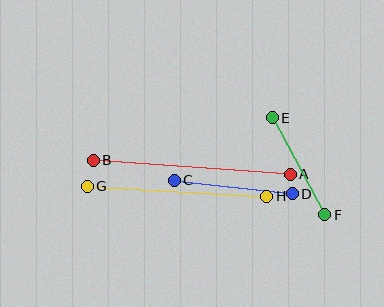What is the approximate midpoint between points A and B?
The midpoint is at approximately (192, 167) pixels.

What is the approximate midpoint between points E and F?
The midpoint is at approximately (299, 166) pixels.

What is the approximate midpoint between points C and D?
The midpoint is at approximately (233, 187) pixels.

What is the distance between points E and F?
The distance is approximately 110 pixels.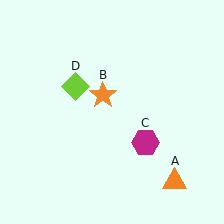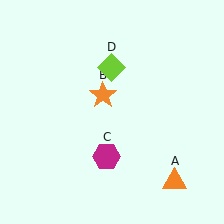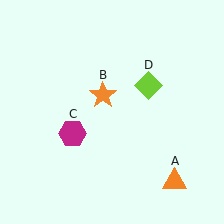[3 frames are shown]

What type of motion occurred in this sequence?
The magenta hexagon (object C), lime diamond (object D) rotated clockwise around the center of the scene.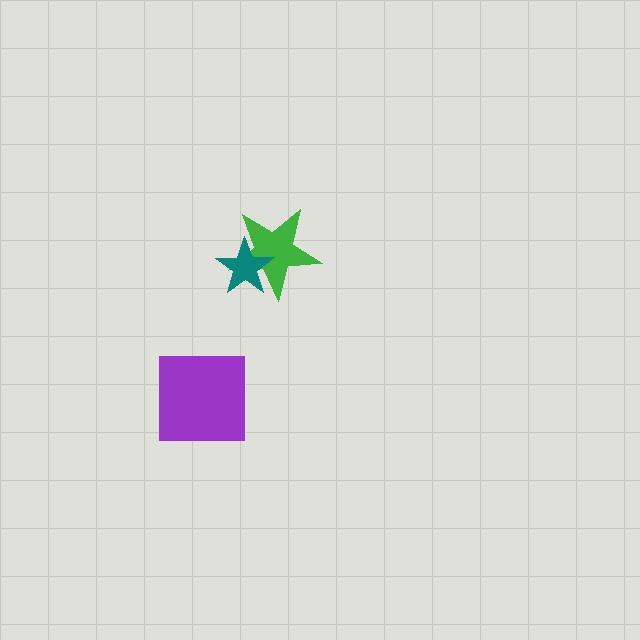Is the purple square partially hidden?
No, no other shape covers it.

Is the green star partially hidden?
Yes, it is partially covered by another shape.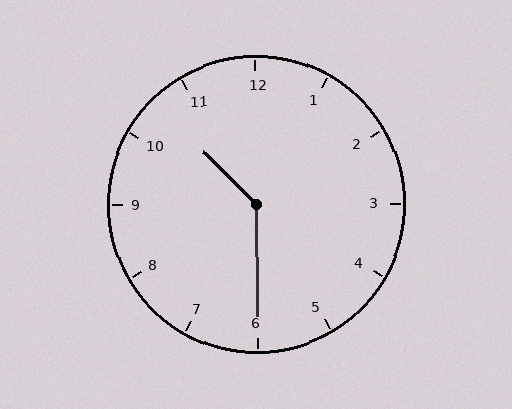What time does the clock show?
10:30.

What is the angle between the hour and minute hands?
Approximately 135 degrees.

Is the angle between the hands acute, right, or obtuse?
It is obtuse.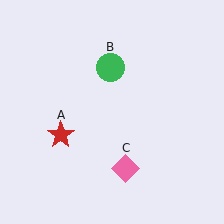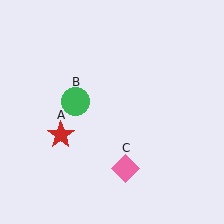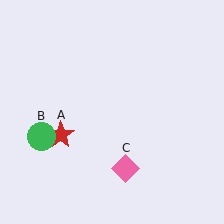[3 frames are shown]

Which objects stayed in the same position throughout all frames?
Red star (object A) and pink diamond (object C) remained stationary.